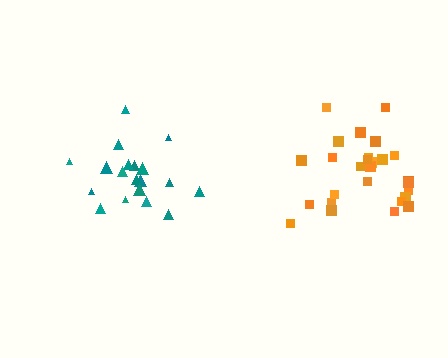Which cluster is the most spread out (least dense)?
Orange.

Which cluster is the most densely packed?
Teal.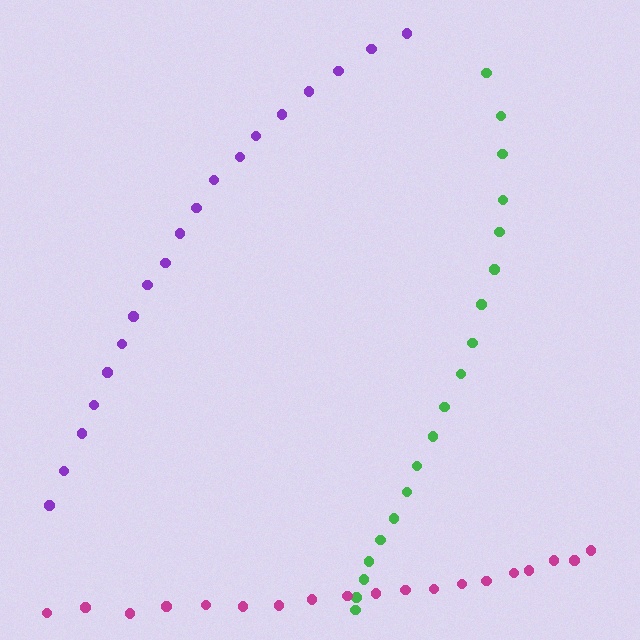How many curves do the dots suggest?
There are 3 distinct paths.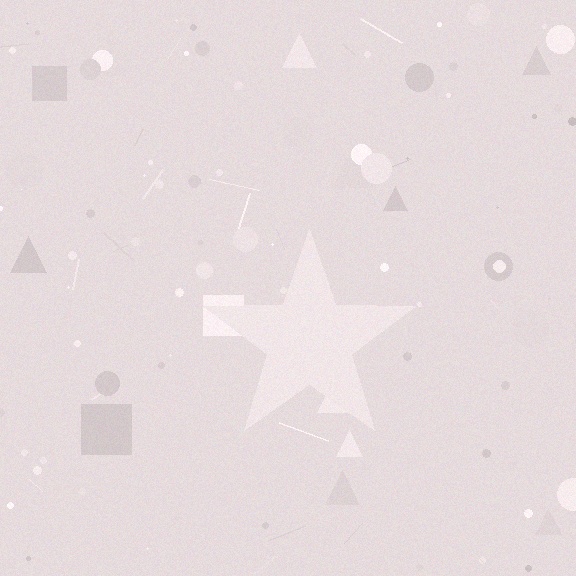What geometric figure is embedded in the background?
A star is embedded in the background.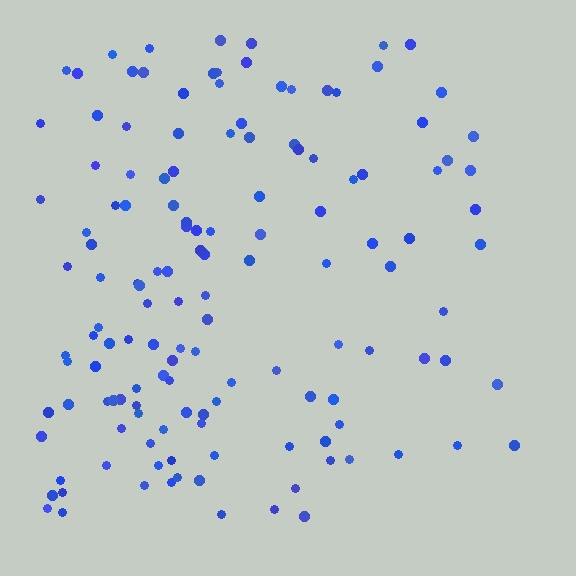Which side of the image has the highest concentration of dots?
The left.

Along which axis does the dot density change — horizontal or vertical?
Horizontal.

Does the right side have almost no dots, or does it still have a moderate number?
Still a moderate number, just noticeably fewer than the left.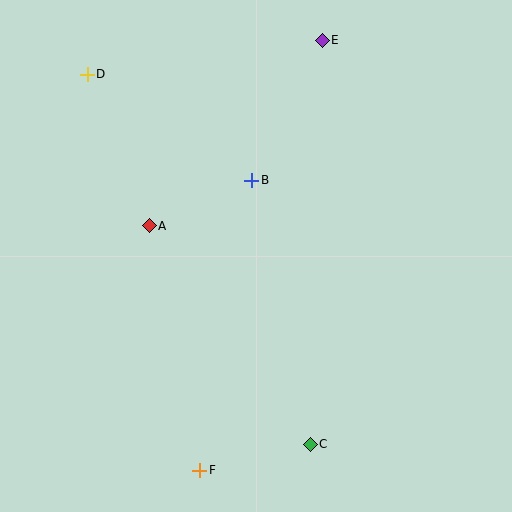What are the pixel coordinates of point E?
Point E is at (322, 40).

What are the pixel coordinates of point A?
Point A is at (149, 226).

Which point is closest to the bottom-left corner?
Point F is closest to the bottom-left corner.